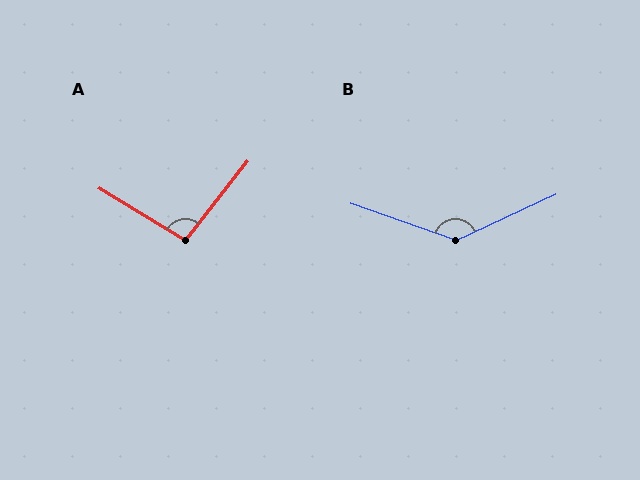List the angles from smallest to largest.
A (96°), B (136°).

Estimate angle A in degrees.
Approximately 96 degrees.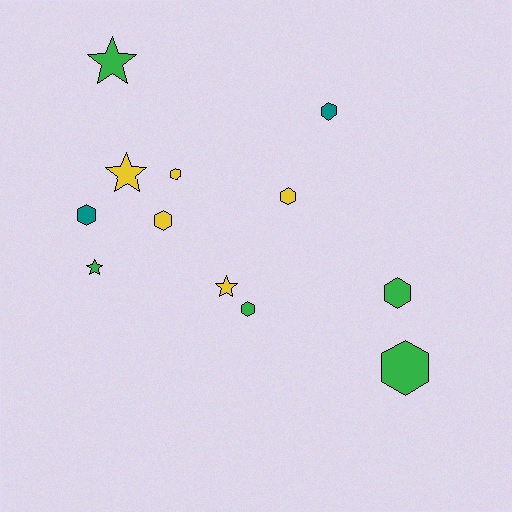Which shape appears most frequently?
Hexagon, with 8 objects.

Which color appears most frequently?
Green, with 5 objects.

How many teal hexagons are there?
There are 2 teal hexagons.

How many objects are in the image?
There are 12 objects.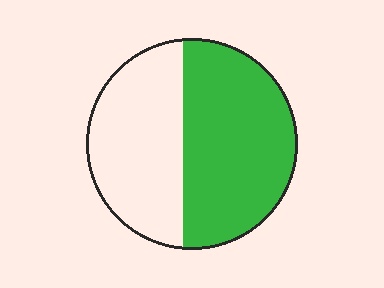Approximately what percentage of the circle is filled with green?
Approximately 55%.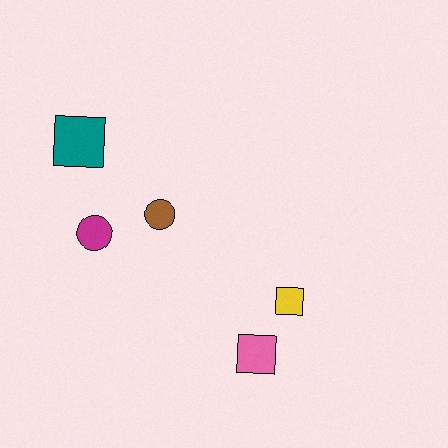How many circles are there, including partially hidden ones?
There are 2 circles.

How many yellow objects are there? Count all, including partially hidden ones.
There is 1 yellow object.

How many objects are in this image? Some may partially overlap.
There are 5 objects.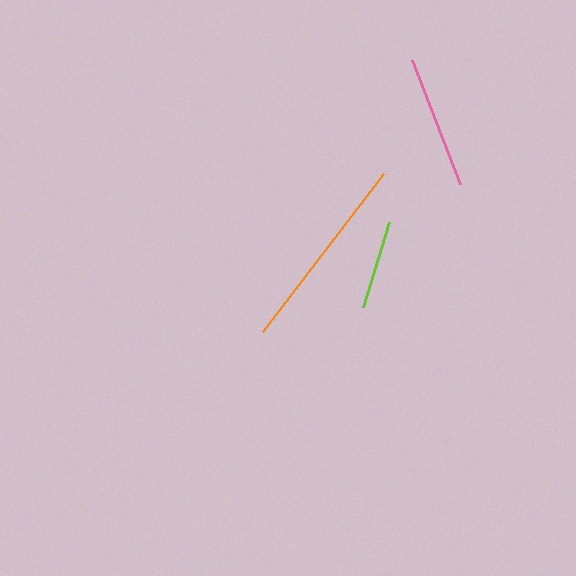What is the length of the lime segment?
The lime segment is approximately 89 pixels long.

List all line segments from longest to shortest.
From longest to shortest: orange, pink, lime.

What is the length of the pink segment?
The pink segment is approximately 133 pixels long.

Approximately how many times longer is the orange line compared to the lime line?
The orange line is approximately 2.2 times the length of the lime line.